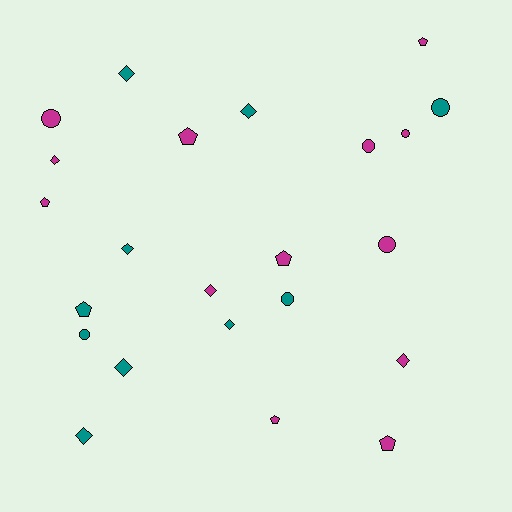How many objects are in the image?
There are 23 objects.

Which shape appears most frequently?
Diamond, with 9 objects.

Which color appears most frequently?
Magenta, with 13 objects.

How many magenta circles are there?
There are 4 magenta circles.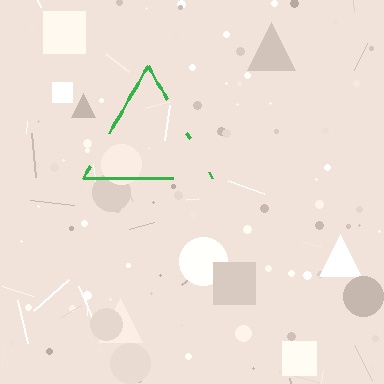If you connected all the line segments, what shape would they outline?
They would outline a triangle.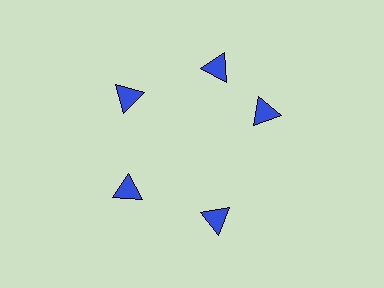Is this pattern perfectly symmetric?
No. The 5 blue triangles are arranged in a ring, but one element near the 3 o'clock position is rotated out of alignment along the ring, breaking the 5-fold rotational symmetry.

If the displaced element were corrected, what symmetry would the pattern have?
It would have 5-fold rotational symmetry — the pattern would map onto itself every 72 degrees.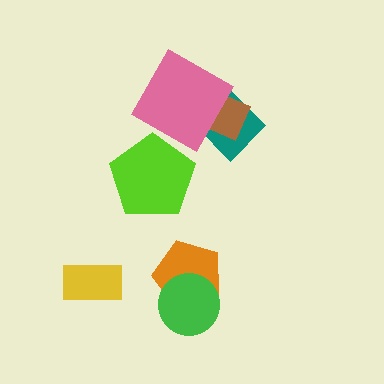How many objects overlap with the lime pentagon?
0 objects overlap with the lime pentagon.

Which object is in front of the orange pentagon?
The green circle is in front of the orange pentagon.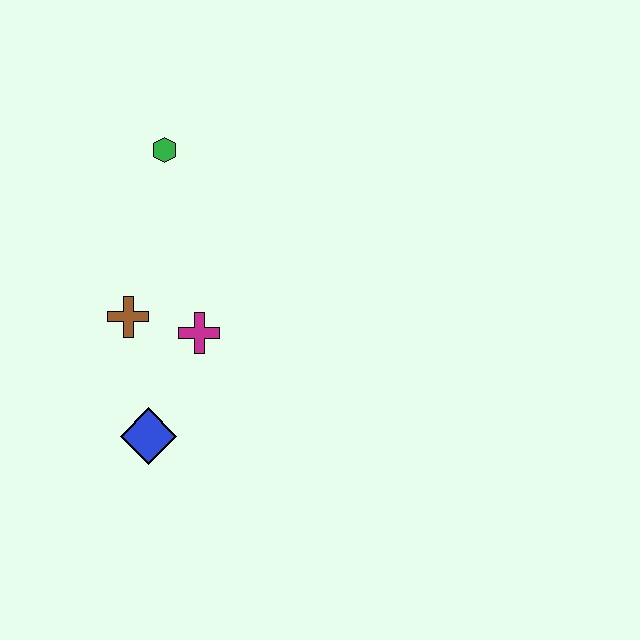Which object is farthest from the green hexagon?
The blue diamond is farthest from the green hexagon.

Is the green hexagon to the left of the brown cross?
No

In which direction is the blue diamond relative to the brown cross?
The blue diamond is below the brown cross.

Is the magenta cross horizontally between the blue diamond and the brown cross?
No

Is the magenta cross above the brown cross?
No